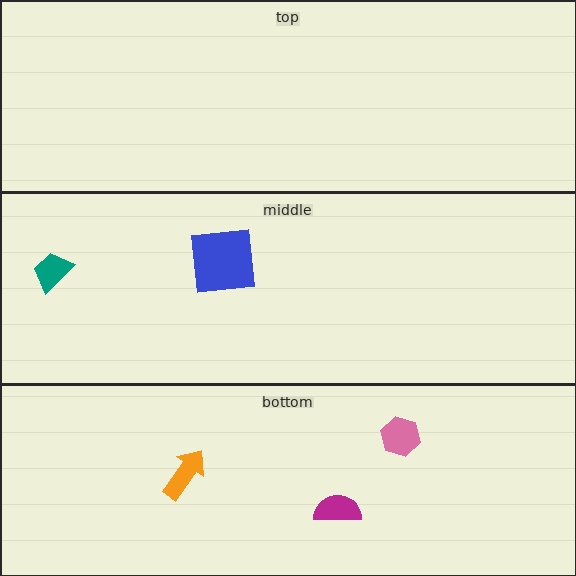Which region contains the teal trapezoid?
The middle region.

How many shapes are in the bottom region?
3.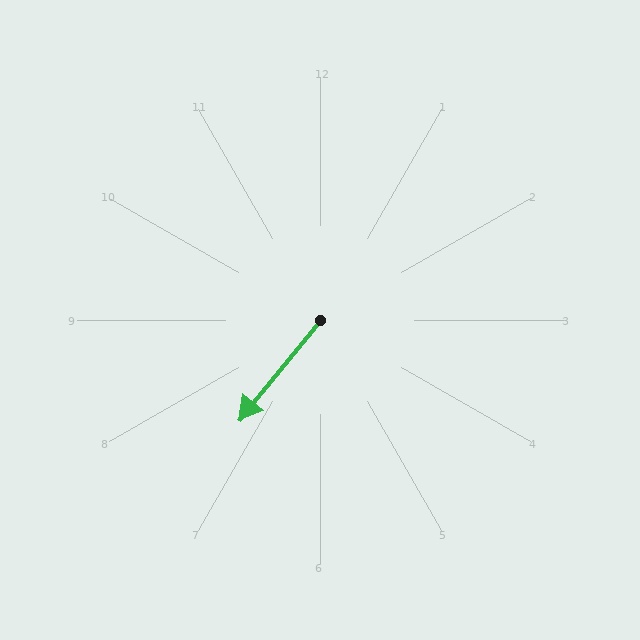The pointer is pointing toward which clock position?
Roughly 7 o'clock.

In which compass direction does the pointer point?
Southwest.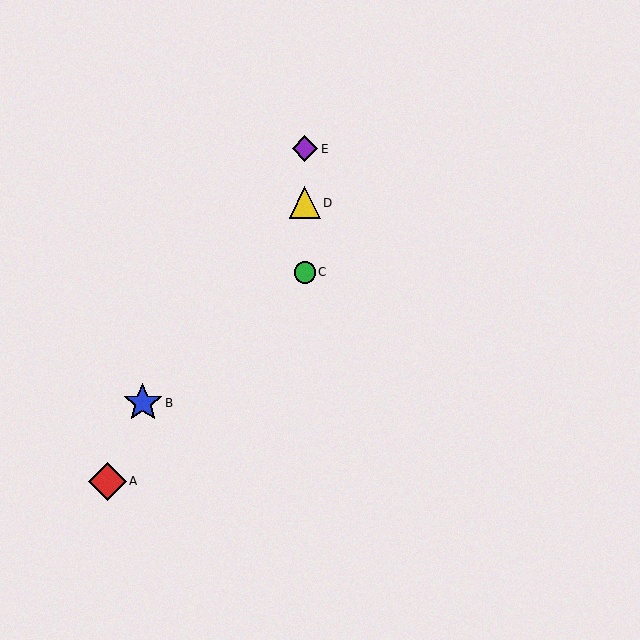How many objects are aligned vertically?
3 objects (C, D, E) are aligned vertically.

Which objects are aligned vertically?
Objects C, D, E are aligned vertically.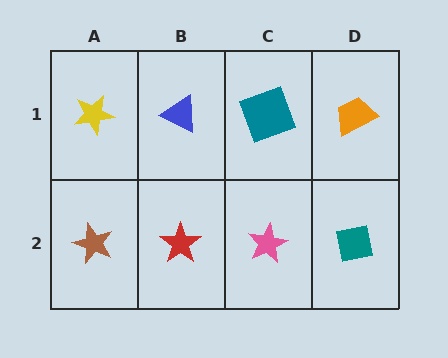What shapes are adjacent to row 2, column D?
An orange trapezoid (row 1, column D), a pink star (row 2, column C).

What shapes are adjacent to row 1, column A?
A brown star (row 2, column A), a blue triangle (row 1, column B).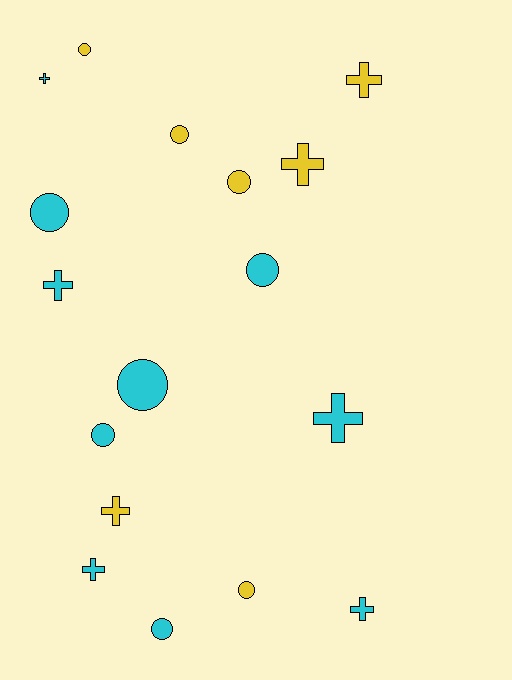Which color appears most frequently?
Cyan, with 10 objects.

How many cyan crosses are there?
There are 5 cyan crosses.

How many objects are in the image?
There are 17 objects.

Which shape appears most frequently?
Circle, with 9 objects.